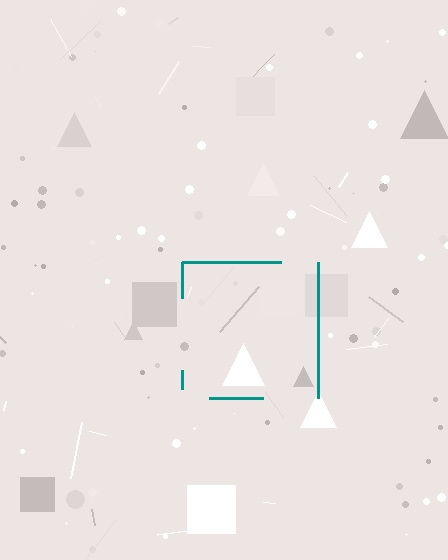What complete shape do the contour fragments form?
The contour fragments form a square.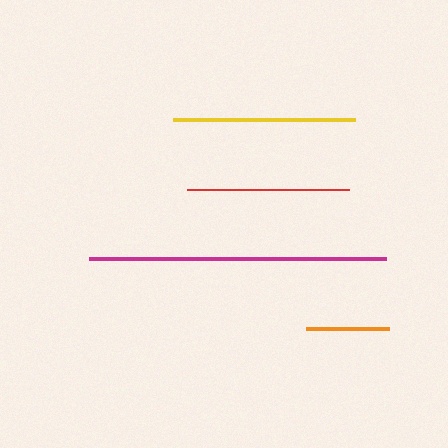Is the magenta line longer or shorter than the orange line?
The magenta line is longer than the orange line.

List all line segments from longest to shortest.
From longest to shortest: magenta, yellow, red, orange.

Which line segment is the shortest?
The orange line is the shortest at approximately 84 pixels.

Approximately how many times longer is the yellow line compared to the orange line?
The yellow line is approximately 2.2 times the length of the orange line.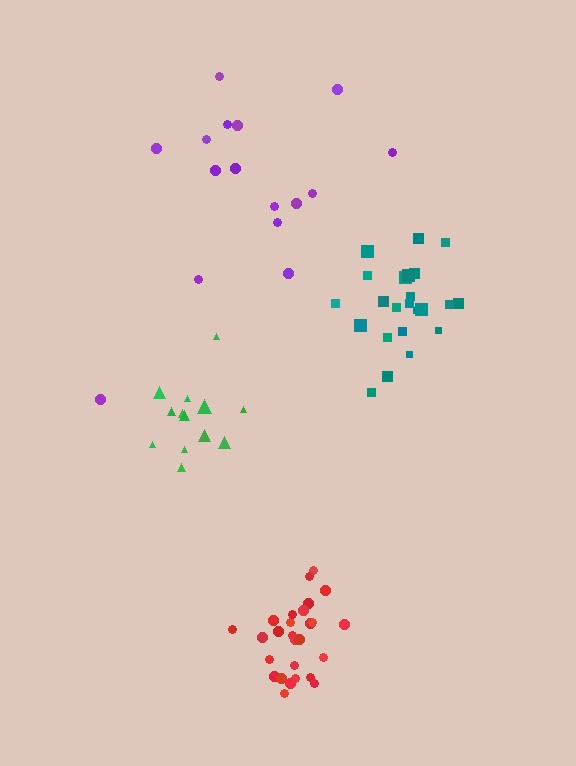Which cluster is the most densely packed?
Red.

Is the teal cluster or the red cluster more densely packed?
Red.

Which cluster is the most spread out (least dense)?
Purple.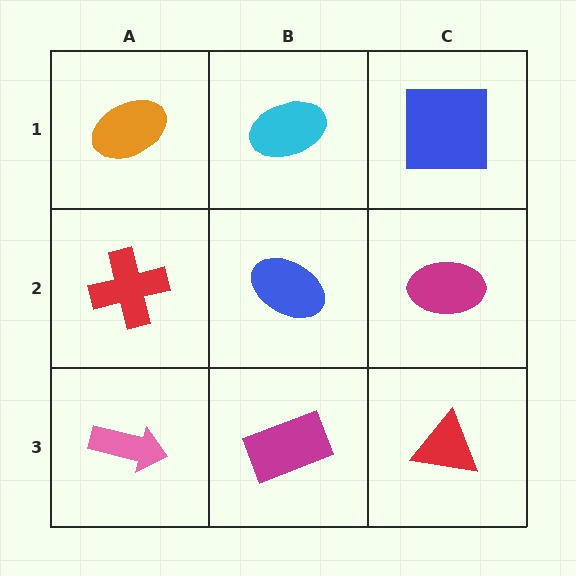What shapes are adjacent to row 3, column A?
A red cross (row 2, column A), a magenta rectangle (row 3, column B).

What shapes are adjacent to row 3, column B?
A blue ellipse (row 2, column B), a pink arrow (row 3, column A), a red triangle (row 3, column C).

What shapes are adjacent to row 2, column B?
A cyan ellipse (row 1, column B), a magenta rectangle (row 3, column B), a red cross (row 2, column A), a magenta ellipse (row 2, column C).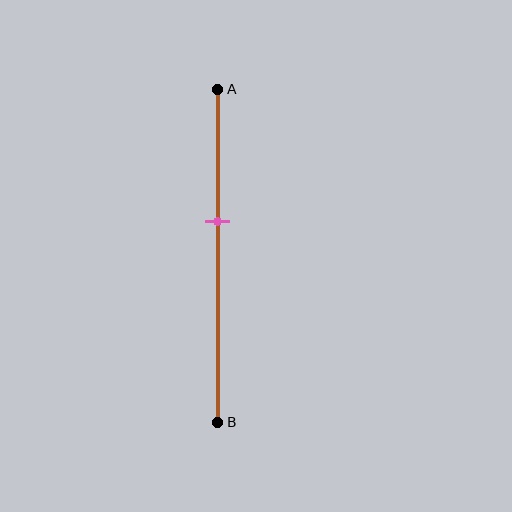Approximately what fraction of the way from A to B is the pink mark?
The pink mark is approximately 40% of the way from A to B.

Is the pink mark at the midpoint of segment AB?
No, the mark is at about 40% from A, not at the 50% midpoint.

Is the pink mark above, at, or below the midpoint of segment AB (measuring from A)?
The pink mark is above the midpoint of segment AB.